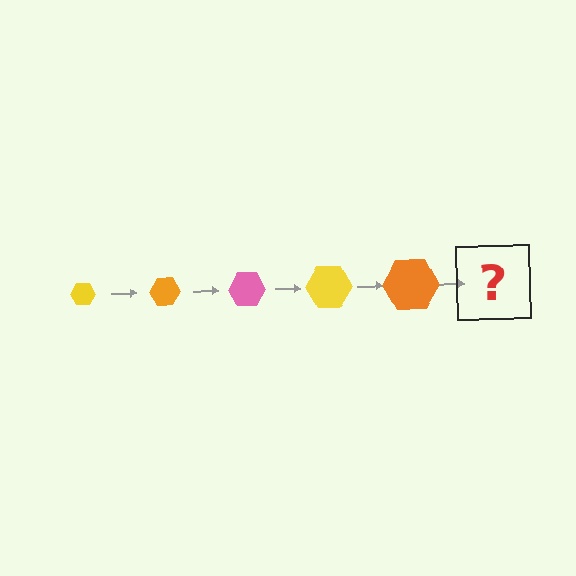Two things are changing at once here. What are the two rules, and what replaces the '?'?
The two rules are that the hexagon grows larger each step and the color cycles through yellow, orange, and pink. The '?' should be a pink hexagon, larger than the previous one.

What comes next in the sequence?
The next element should be a pink hexagon, larger than the previous one.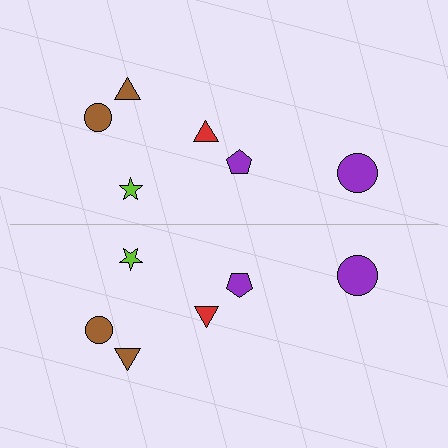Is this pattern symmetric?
Yes, this pattern has bilateral (reflection) symmetry.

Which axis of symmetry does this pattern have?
The pattern has a horizontal axis of symmetry running through the center of the image.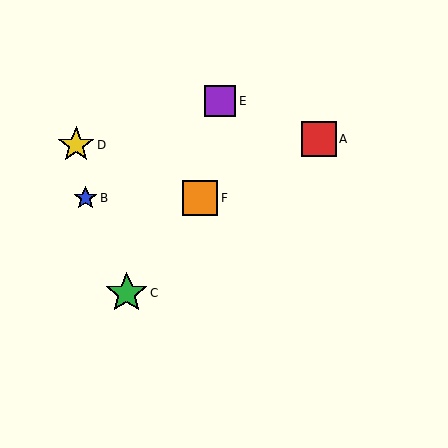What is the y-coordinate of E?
Object E is at y≈101.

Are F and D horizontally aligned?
No, F is at y≈198 and D is at y≈145.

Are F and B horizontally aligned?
Yes, both are at y≈198.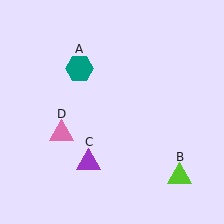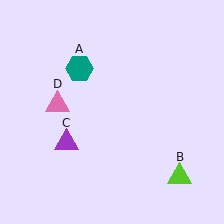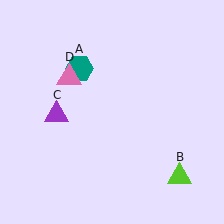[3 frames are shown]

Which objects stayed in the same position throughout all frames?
Teal hexagon (object A) and lime triangle (object B) remained stationary.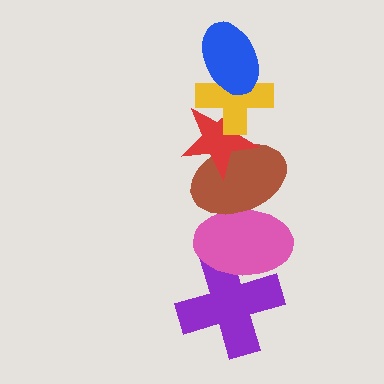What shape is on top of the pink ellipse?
The brown ellipse is on top of the pink ellipse.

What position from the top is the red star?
The red star is 3rd from the top.